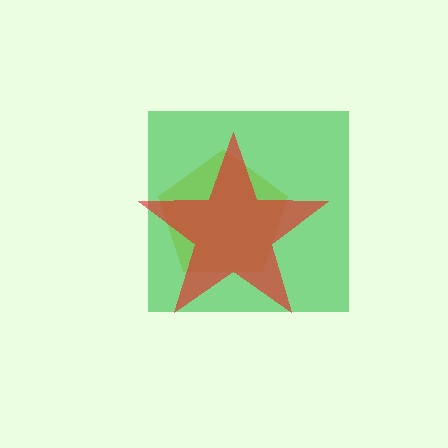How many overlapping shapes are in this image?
There are 3 overlapping shapes in the image.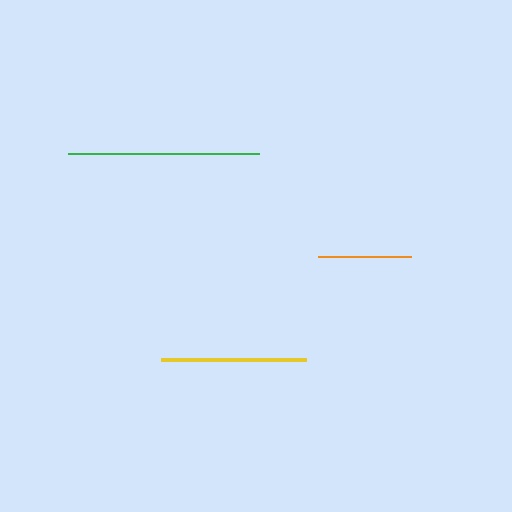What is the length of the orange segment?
The orange segment is approximately 92 pixels long.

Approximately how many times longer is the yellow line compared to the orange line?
The yellow line is approximately 1.6 times the length of the orange line.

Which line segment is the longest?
The green line is the longest at approximately 191 pixels.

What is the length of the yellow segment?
The yellow segment is approximately 144 pixels long.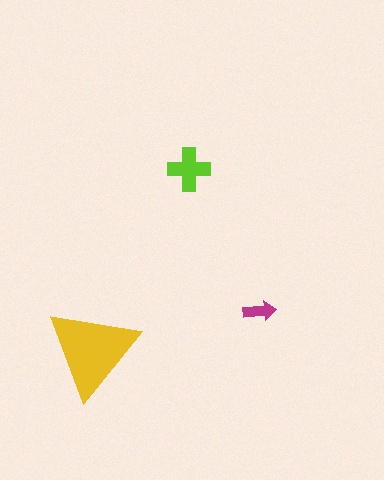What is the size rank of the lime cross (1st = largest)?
2nd.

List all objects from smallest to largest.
The magenta arrow, the lime cross, the yellow triangle.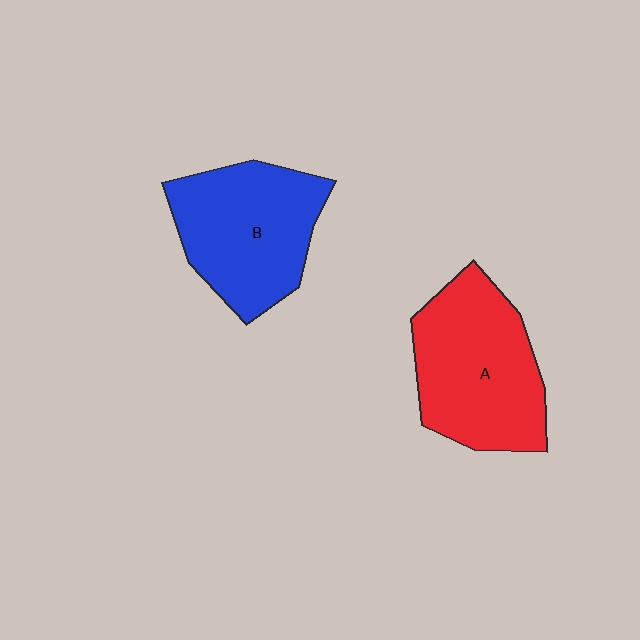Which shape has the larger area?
Shape A (red).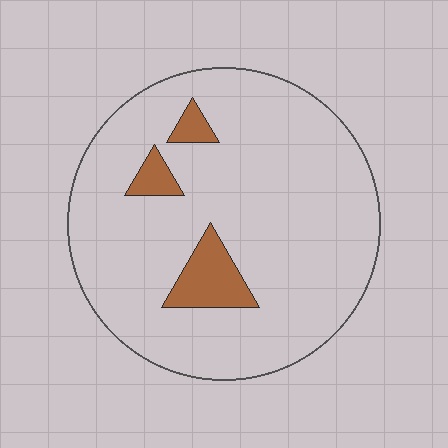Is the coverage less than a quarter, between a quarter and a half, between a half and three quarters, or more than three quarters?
Less than a quarter.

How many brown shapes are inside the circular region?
3.